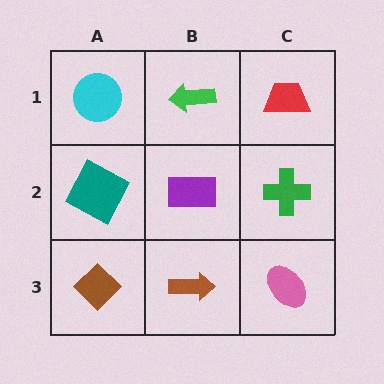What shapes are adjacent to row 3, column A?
A teal square (row 2, column A), a brown arrow (row 3, column B).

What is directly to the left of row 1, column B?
A cyan circle.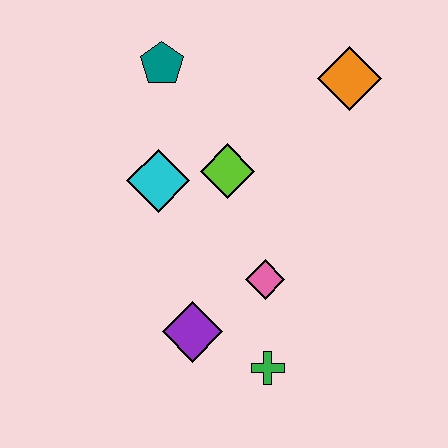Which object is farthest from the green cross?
The teal pentagon is farthest from the green cross.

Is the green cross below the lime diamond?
Yes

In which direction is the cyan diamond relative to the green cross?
The cyan diamond is above the green cross.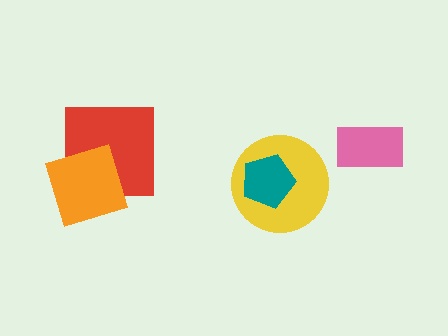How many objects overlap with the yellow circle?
1 object overlaps with the yellow circle.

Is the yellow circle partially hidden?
Yes, it is partially covered by another shape.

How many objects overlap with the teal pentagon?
1 object overlaps with the teal pentagon.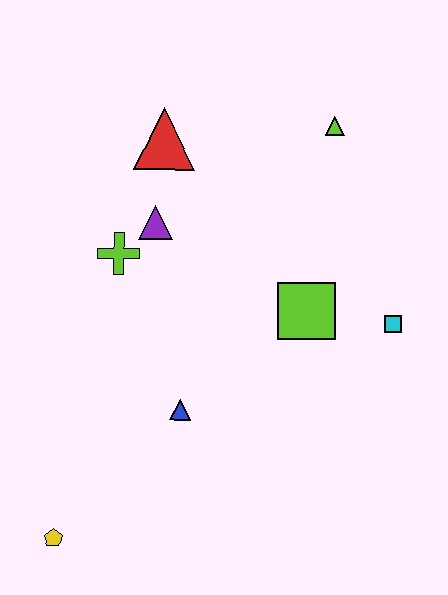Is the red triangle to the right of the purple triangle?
Yes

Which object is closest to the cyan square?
The lime square is closest to the cyan square.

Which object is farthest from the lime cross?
The yellow pentagon is farthest from the lime cross.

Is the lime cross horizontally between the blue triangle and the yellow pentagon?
Yes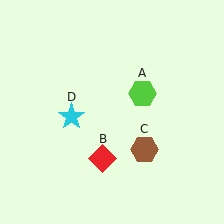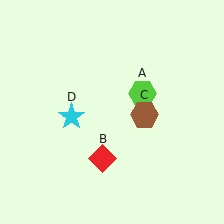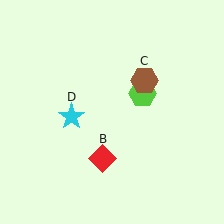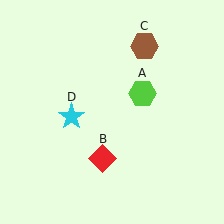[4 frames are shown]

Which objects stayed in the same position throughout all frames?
Lime hexagon (object A) and red diamond (object B) and cyan star (object D) remained stationary.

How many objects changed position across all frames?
1 object changed position: brown hexagon (object C).